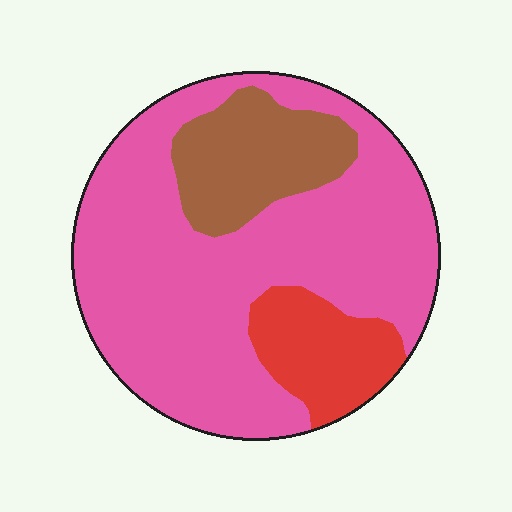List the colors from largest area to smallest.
From largest to smallest: pink, brown, red.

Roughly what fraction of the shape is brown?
Brown takes up about one sixth (1/6) of the shape.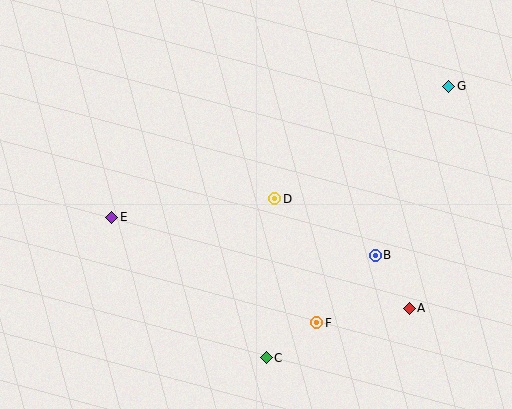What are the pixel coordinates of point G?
Point G is at (449, 86).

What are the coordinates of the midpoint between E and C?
The midpoint between E and C is at (189, 288).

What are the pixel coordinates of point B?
Point B is at (375, 255).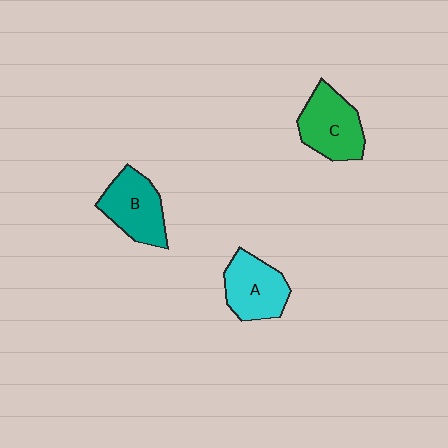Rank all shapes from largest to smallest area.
From largest to smallest: C (green), B (teal), A (cyan).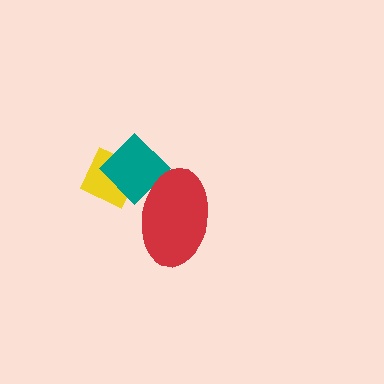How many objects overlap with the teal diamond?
2 objects overlap with the teal diamond.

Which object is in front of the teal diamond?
The red ellipse is in front of the teal diamond.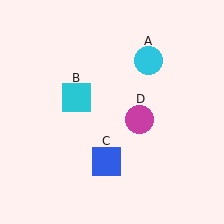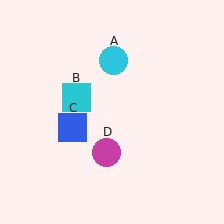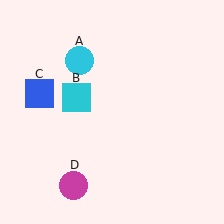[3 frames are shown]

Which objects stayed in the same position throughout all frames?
Cyan square (object B) remained stationary.